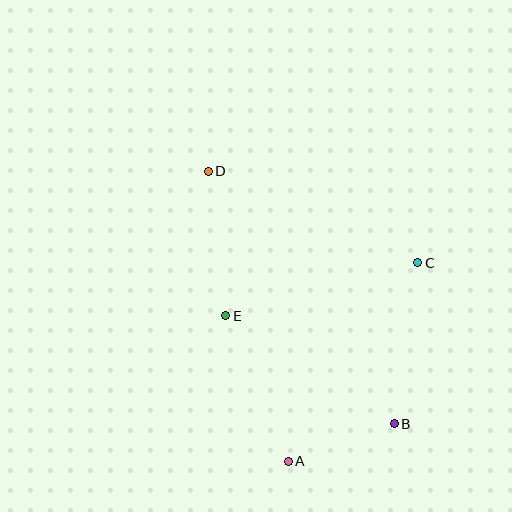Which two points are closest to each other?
Points A and B are closest to each other.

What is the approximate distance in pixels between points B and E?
The distance between B and E is approximately 200 pixels.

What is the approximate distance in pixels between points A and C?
The distance between A and C is approximately 237 pixels.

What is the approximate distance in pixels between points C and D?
The distance between C and D is approximately 229 pixels.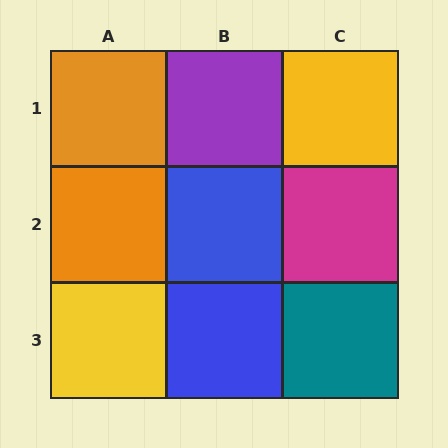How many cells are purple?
1 cell is purple.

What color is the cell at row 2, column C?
Magenta.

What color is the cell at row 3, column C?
Teal.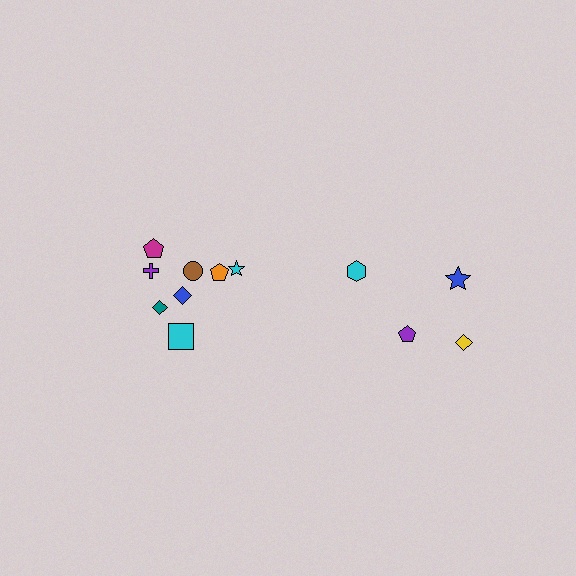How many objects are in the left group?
There are 8 objects.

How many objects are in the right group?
There are 4 objects.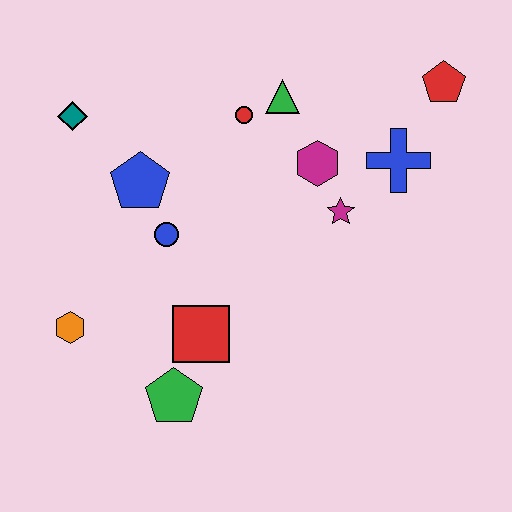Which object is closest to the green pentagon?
The red square is closest to the green pentagon.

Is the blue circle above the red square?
Yes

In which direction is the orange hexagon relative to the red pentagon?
The orange hexagon is to the left of the red pentagon.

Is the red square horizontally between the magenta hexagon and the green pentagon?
Yes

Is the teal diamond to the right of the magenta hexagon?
No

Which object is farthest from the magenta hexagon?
The orange hexagon is farthest from the magenta hexagon.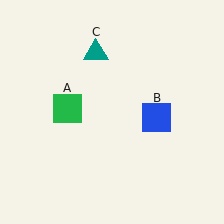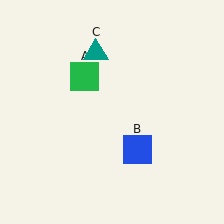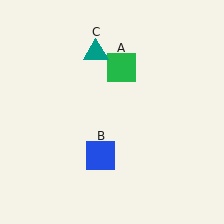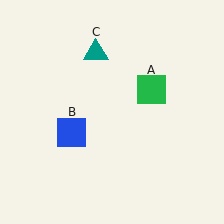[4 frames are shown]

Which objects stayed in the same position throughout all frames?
Teal triangle (object C) remained stationary.